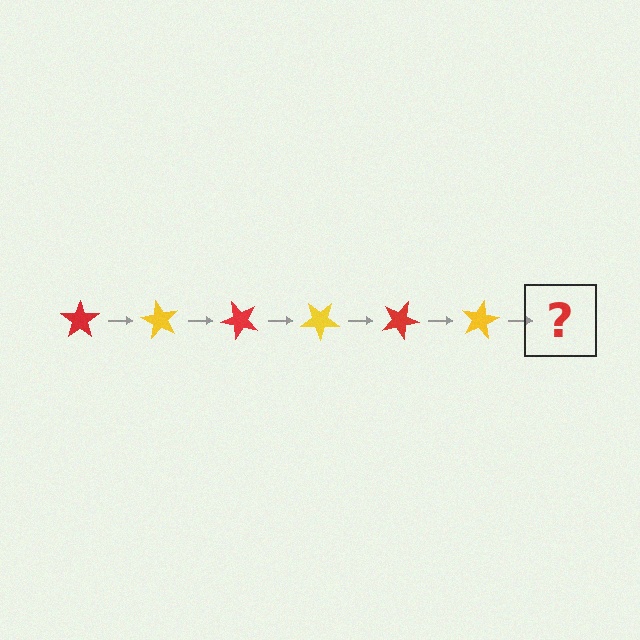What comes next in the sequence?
The next element should be a red star, rotated 360 degrees from the start.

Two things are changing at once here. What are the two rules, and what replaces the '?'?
The two rules are that it rotates 60 degrees each step and the color cycles through red and yellow. The '?' should be a red star, rotated 360 degrees from the start.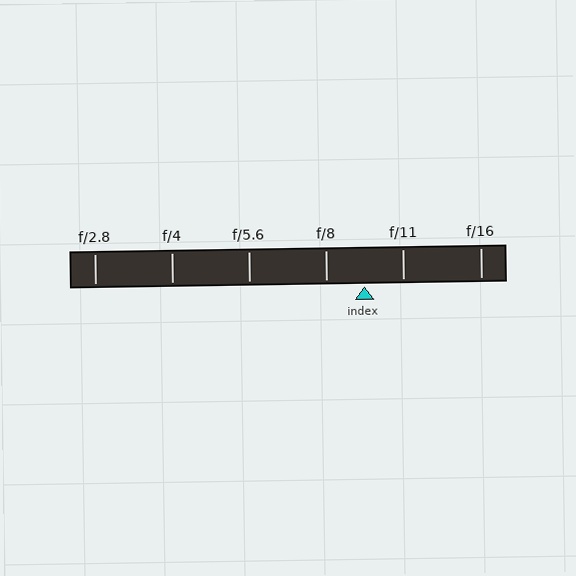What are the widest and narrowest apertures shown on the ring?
The widest aperture shown is f/2.8 and the narrowest is f/16.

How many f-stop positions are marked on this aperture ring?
There are 6 f-stop positions marked.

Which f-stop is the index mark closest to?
The index mark is closest to f/8.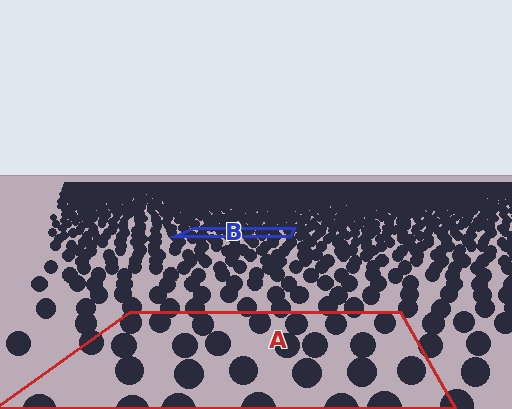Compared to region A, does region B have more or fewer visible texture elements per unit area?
Region B has more texture elements per unit area — they are packed more densely because it is farther away.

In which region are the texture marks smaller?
The texture marks are smaller in region B, because it is farther away.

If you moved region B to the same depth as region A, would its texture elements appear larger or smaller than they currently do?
They would appear larger. At a closer depth, the same texture elements are projected at a bigger on-screen size.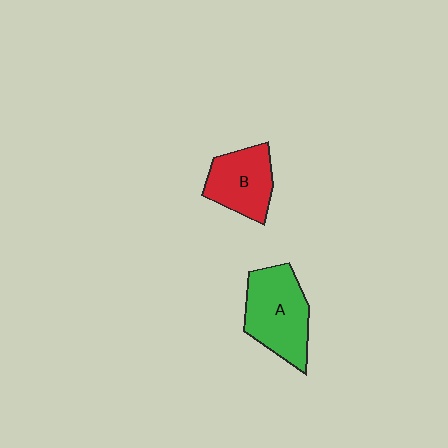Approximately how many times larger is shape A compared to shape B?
Approximately 1.3 times.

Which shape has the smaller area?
Shape B (red).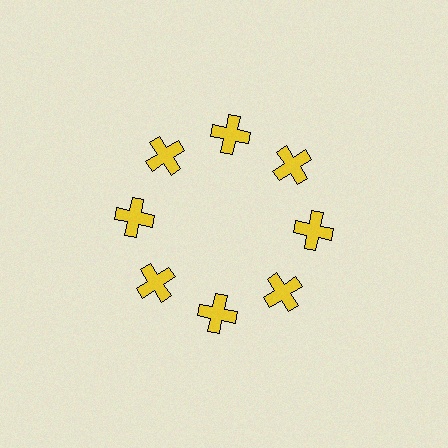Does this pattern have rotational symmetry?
Yes, this pattern has 8-fold rotational symmetry. It looks the same after rotating 45 degrees around the center.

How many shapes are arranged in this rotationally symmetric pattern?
There are 8 shapes, arranged in 8 groups of 1.